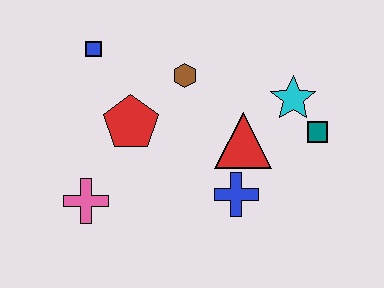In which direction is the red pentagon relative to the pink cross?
The red pentagon is above the pink cross.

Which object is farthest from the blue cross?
The blue square is farthest from the blue cross.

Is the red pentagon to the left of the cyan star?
Yes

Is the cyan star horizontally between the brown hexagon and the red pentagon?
No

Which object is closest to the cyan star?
The teal square is closest to the cyan star.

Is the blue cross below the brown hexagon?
Yes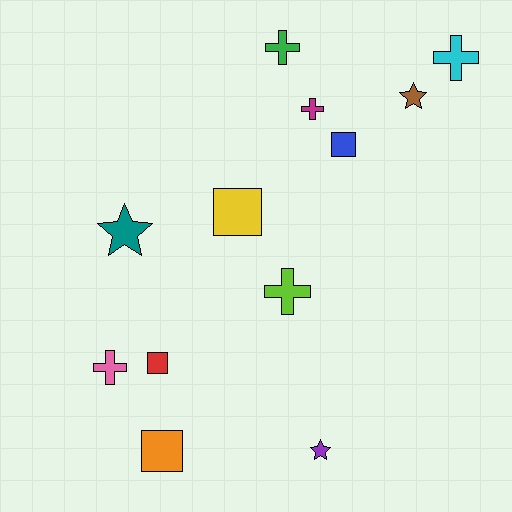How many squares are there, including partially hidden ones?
There are 4 squares.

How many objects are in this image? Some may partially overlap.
There are 12 objects.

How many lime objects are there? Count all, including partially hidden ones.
There is 1 lime object.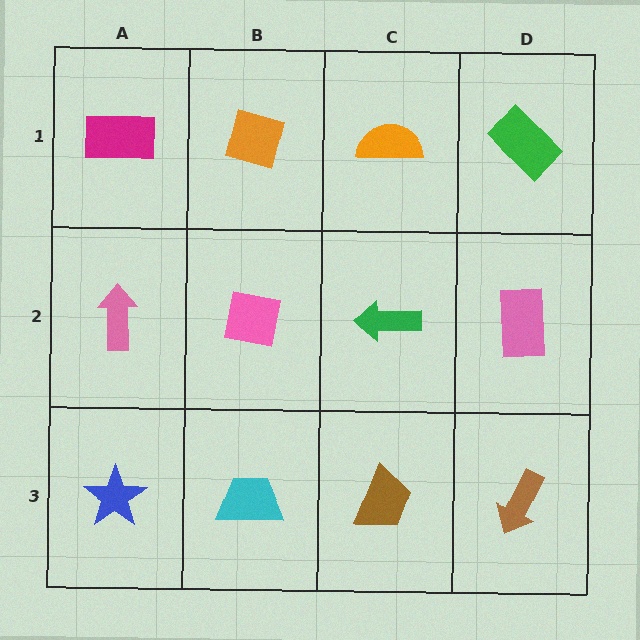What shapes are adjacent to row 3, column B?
A pink square (row 2, column B), a blue star (row 3, column A), a brown trapezoid (row 3, column C).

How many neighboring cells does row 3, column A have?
2.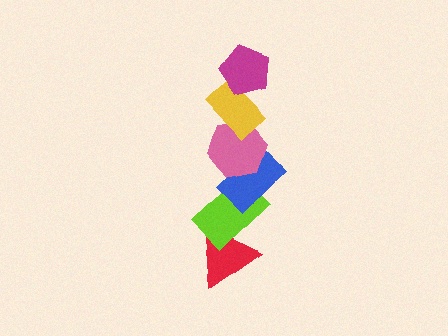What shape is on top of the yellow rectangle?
The magenta pentagon is on top of the yellow rectangle.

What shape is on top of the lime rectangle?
The blue rectangle is on top of the lime rectangle.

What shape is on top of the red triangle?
The lime rectangle is on top of the red triangle.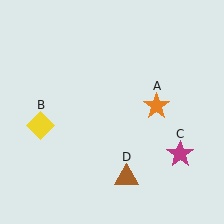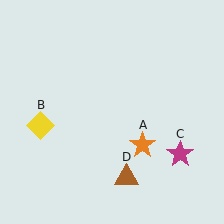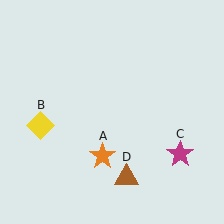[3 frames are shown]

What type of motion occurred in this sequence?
The orange star (object A) rotated clockwise around the center of the scene.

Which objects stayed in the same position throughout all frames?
Yellow diamond (object B) and magenta star (object C) and brown triangle (object D) remained stationary.